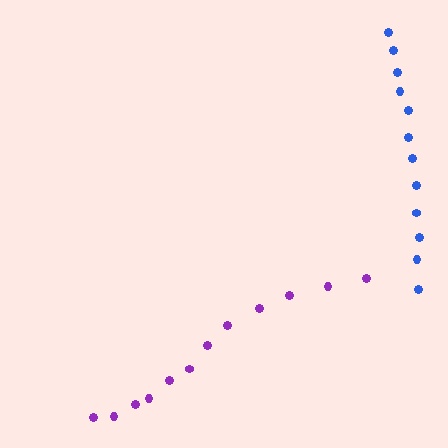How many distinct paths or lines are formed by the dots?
There are 2 distinct paths.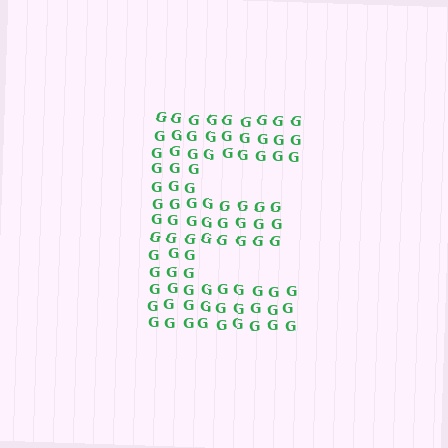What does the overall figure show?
The overall figure shows the letter E.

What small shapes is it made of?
It is made of small letter G's.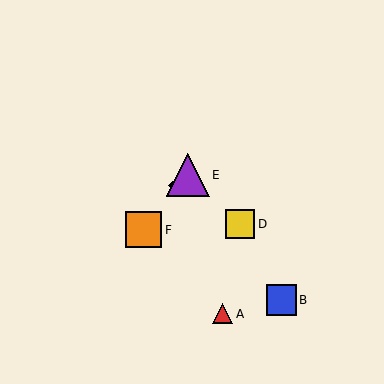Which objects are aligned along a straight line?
Objects C, E, F are aligned along a straight line.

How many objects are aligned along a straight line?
3 objects (C, E, F) are aligned along a straight line.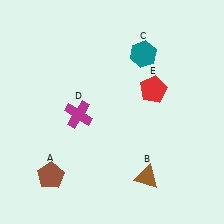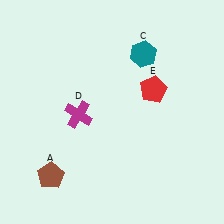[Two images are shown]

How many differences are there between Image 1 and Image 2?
There is 1 difference between the two images.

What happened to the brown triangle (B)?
The brown triangle (B) was removed in Image 2. It was in the bottom-right area of Image 1.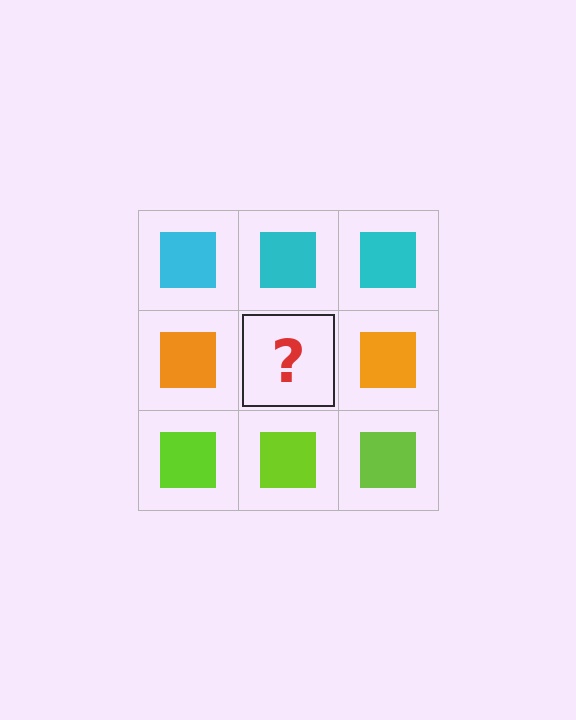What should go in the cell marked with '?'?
The missing cell should contain an orange square.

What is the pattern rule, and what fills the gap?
The rule is that each row has a consistent color. The gap should be filled with an orange square.